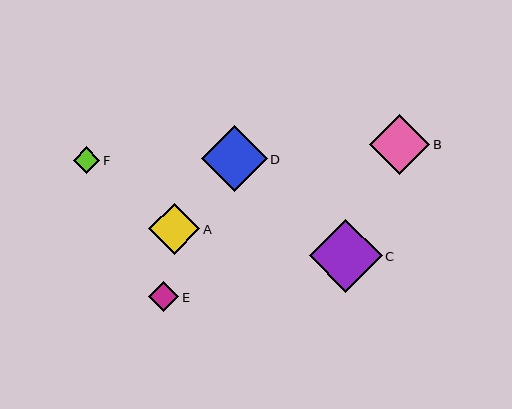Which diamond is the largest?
Diamond C is the largest with a size of approximately 73 pixels.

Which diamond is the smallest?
Diamond F is the smallest with a size of approximately 27 pixels.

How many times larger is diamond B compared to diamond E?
Diamond B is approximately 2.0 times the size of diamond E.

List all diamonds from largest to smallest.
From largest to smallest: C, D, B, A, E, F.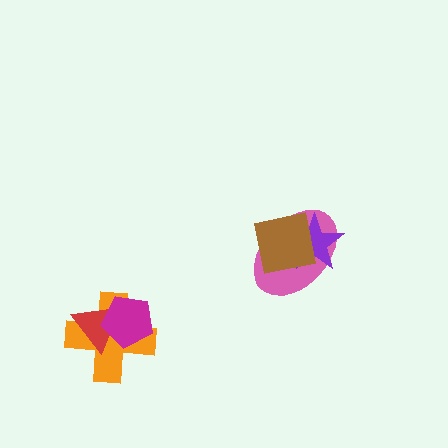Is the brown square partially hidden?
No, no other shape covers it.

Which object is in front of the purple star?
The brown square is in front of the purple star.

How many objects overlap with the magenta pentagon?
2 objects overlap with the magenta pentagon.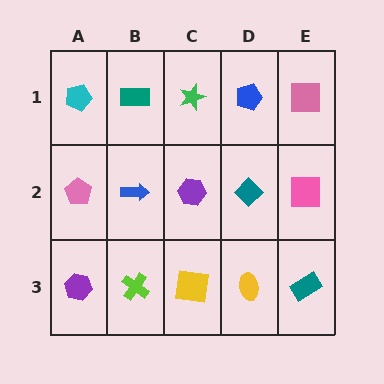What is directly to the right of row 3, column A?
A lime cross.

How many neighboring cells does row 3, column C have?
3.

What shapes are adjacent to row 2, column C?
A green star (row 1, column C), a yellow square (row 3, column C), a blue arrow (row 2, column B), a teal diamond (row 2, column D).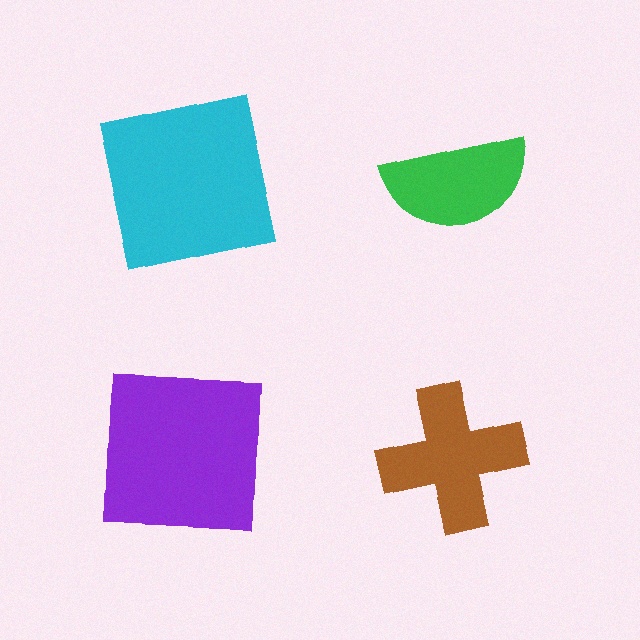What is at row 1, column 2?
A green semicircle.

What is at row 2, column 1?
A purple square.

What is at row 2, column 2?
A brown cross.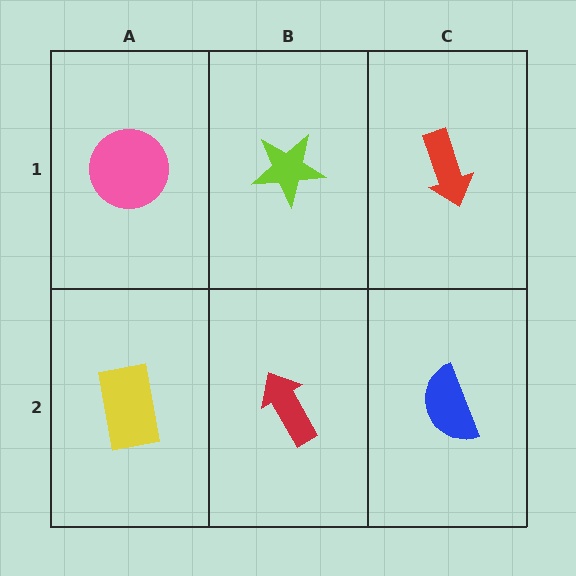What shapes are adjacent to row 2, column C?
A red arrow (row 1, column C), a red arrow (row 2, column B).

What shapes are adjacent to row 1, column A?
A yellow rectangle (row 2, column A), a lime star (row 1, column B).